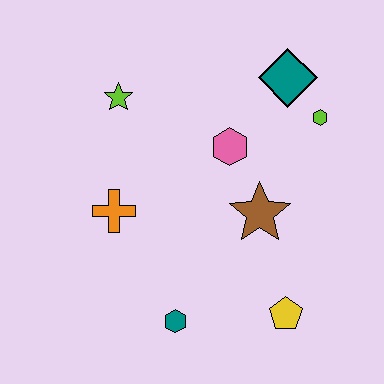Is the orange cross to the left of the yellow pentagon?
Yes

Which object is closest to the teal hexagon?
The yellow pentagon is closest to the teal hexagon.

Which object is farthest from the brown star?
The lime star is farthest from the brown star.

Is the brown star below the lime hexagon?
Yes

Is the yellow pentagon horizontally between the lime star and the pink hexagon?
No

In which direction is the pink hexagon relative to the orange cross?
The pink hexagon is to the right of the orange cross.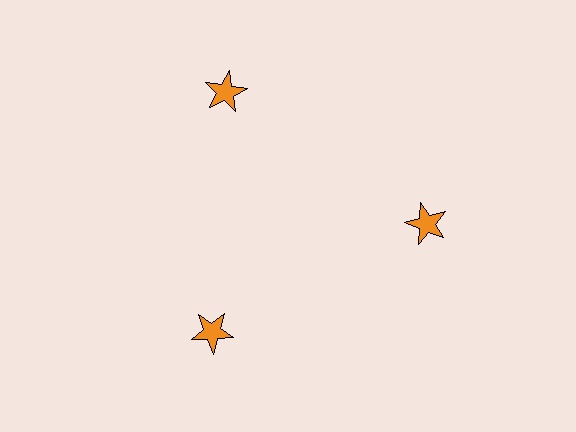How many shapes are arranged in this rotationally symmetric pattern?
There are 3 shapes, arranged in 3 groups of 1.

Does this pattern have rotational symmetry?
Yes, this pattern has 3-fold rotational symmetry. It looks the same after rotating 120 degrees around the center.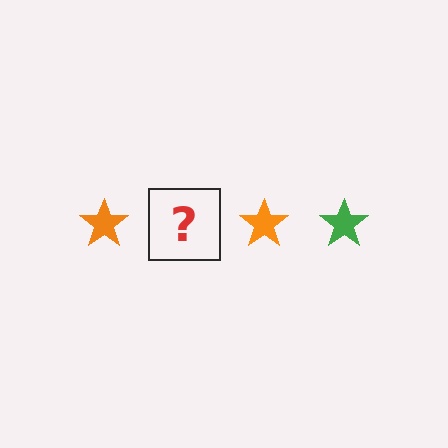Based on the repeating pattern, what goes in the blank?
The blank should be a green star.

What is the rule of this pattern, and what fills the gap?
The rule is that the pattern cycles through orange, green stars. The gap should be filled with a green star.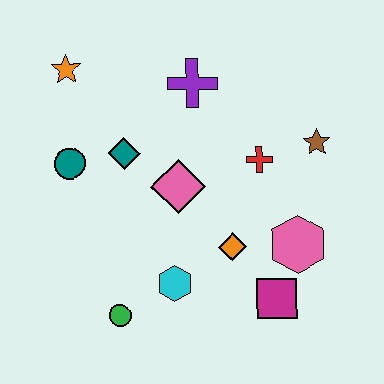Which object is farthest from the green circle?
The brown star is farthest from the green circle.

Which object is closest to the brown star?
The red cross is closest to the brown star.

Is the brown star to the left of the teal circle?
No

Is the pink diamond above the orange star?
No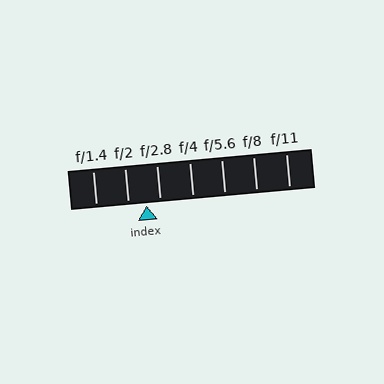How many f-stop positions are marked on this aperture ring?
There are 7 f-stop positions marked.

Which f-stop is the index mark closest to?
The index mark is closest to f/2.8.